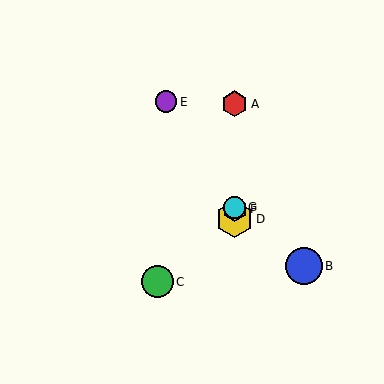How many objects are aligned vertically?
4 objects (A, D, F, G) are aligned vertically.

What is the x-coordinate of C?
Object C is at x≈157.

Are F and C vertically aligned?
No, F is at x≈235 and C is at x≈157.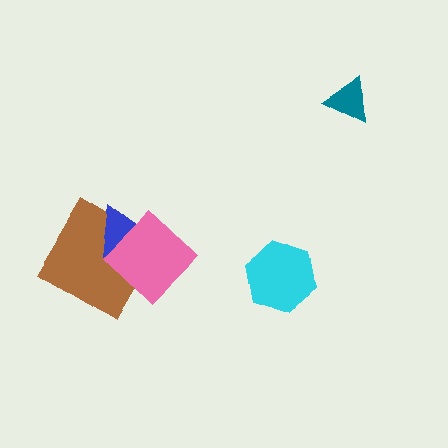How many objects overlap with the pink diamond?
2 objects overlap with the pink diamond.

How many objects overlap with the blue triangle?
2 objects overlap with the blue triangle.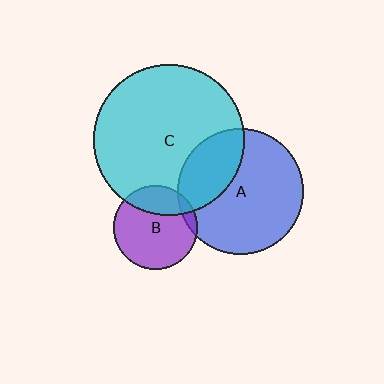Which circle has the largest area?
Circle C (cyan).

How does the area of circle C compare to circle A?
Approximately 1.4 times.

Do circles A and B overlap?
Yes.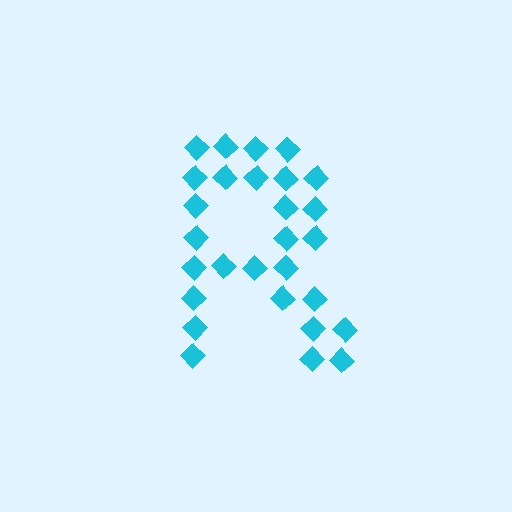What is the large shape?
The large shape is the letter R.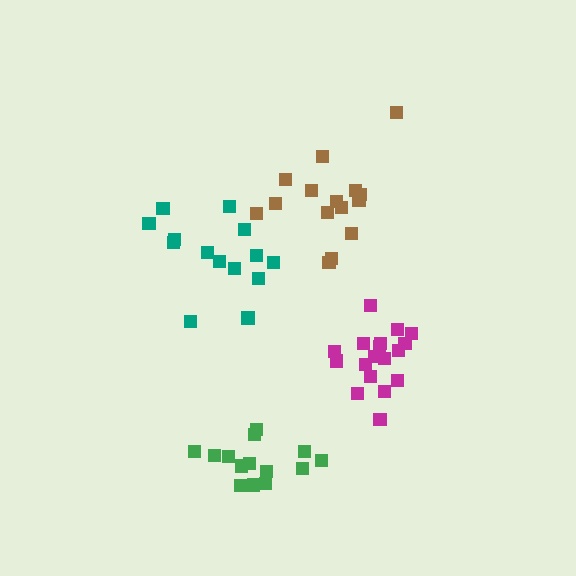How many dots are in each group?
Group 1: 14 dots, Group 2: 15 dots, Group 3: 18 dots, Group 4: 14 dots (61 total).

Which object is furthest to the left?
The teal cluster is leftmost.